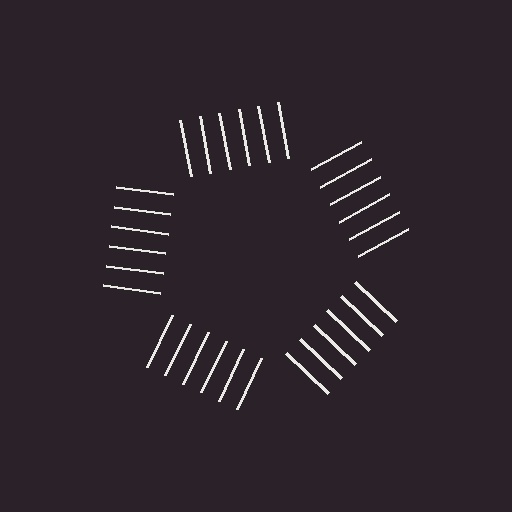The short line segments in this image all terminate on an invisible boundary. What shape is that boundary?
An illusory pentagon — the line segments terminate on its edges but no continuous stroke is drawn.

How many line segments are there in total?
30 — 6 along each of the 5 edges.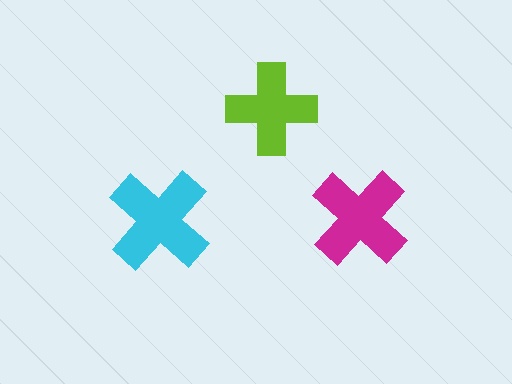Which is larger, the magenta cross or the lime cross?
The magenta one.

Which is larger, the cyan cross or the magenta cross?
The cyan one.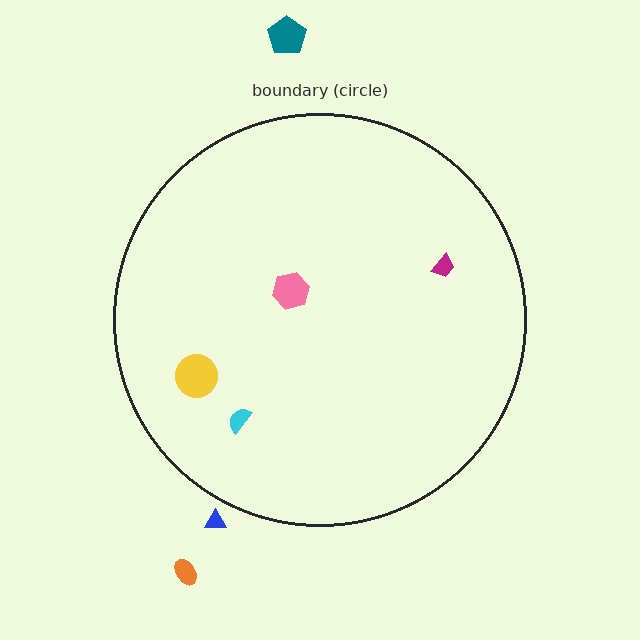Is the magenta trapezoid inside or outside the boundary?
Inside.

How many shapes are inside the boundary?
4 inside, 3 outside.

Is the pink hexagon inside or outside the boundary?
Inside.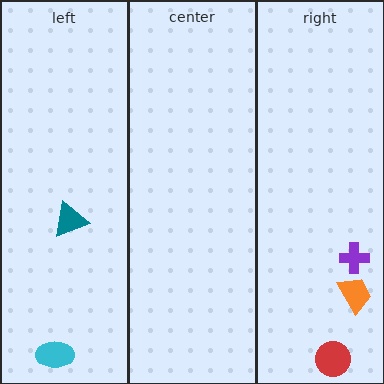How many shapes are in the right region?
3.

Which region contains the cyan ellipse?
The left region.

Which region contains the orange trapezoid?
The right region.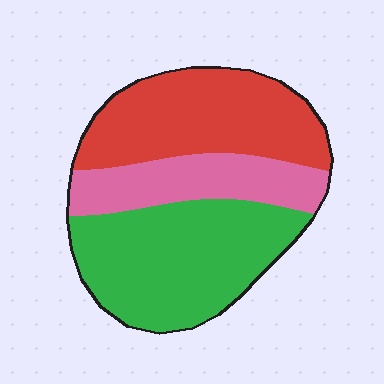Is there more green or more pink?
Green.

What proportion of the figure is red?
Red covers about 35% of the figure.